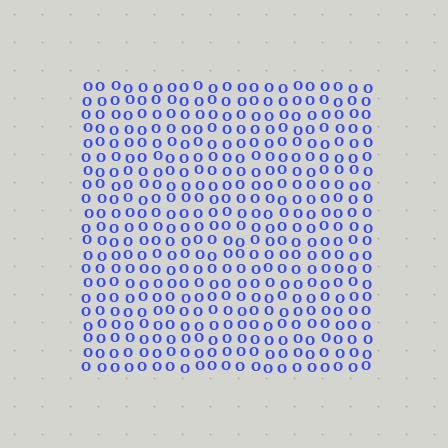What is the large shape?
The large shape is a square.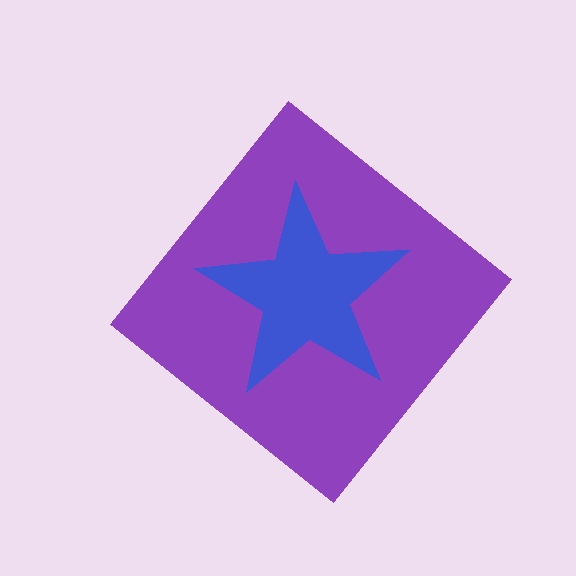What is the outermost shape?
The purple diamond.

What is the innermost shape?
The blue star.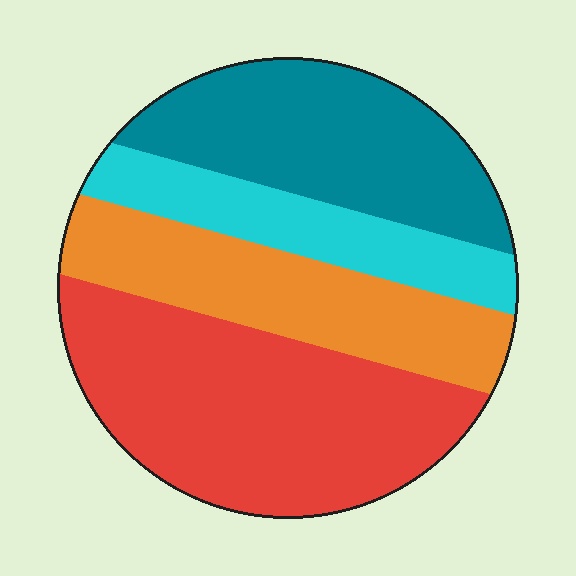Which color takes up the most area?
Red, at roughly 35%.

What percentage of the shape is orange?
Orange takes up less than a quarter of the shape.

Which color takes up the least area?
Cyan, at roughly 15%.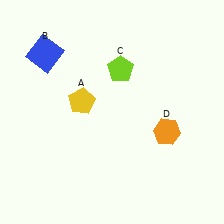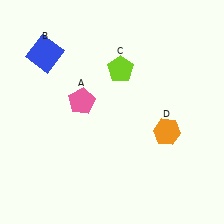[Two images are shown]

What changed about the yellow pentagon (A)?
In Image 1, A is yellow. In Image 2, it changed to pink.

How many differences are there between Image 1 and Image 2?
There is 1 difference between the two images.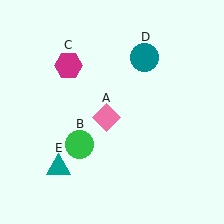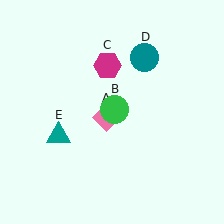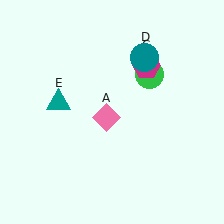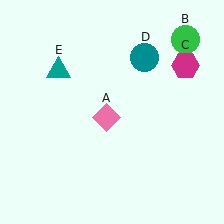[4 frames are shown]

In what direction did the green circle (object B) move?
The green circle (object B) moved up and to the right.